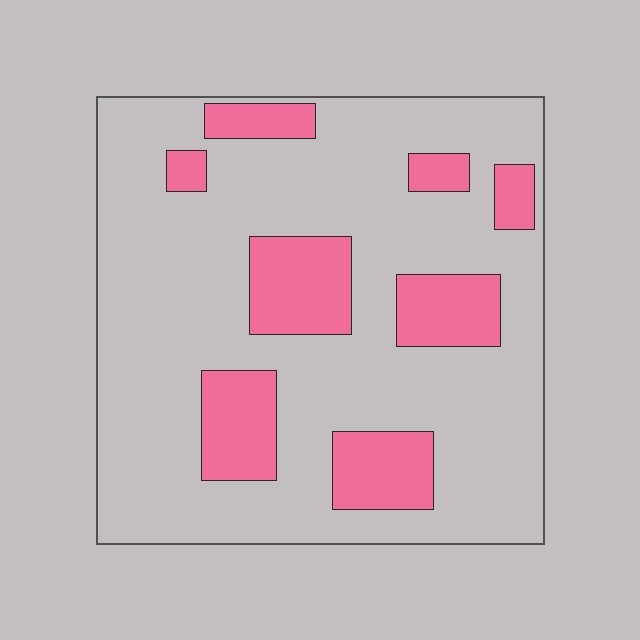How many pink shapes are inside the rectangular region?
8.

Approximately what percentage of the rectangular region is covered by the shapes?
Approximately 20%.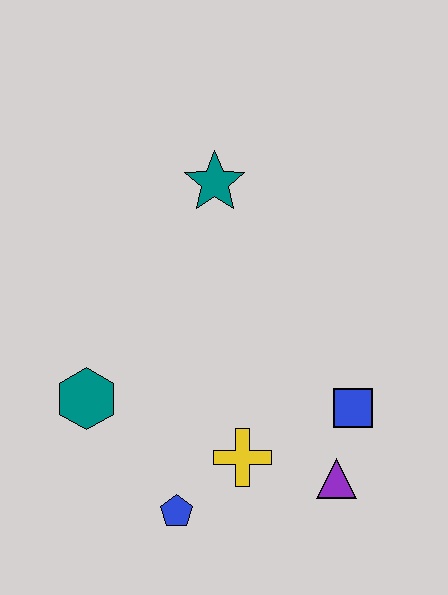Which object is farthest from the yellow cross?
The teal star is farthest from the yellow cross.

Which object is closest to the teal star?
The teal hexagon is closest to the teal star.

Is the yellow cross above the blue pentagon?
Yes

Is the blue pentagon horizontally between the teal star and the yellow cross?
No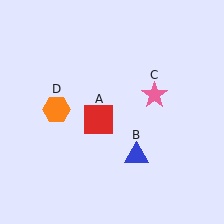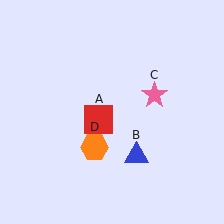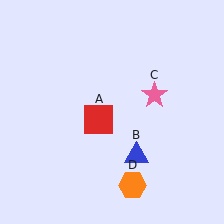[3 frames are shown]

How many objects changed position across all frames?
1 object changed position: orange hexagon (object D).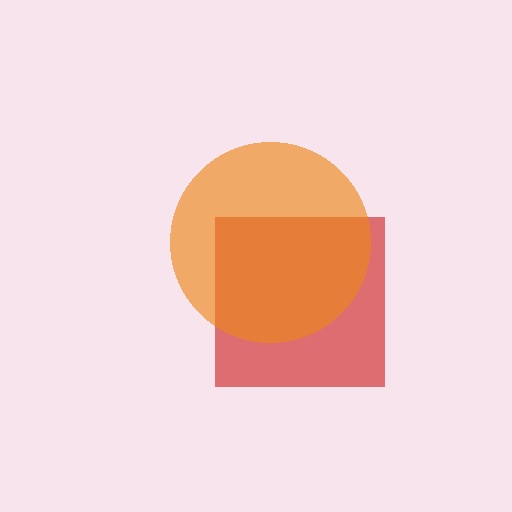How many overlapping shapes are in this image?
There are 2 overlapping shapes in the image.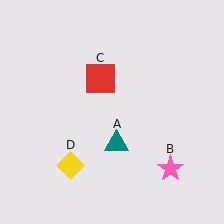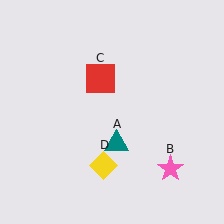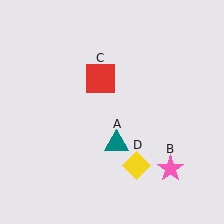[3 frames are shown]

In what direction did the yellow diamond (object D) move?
The yellow diamond (object D) moved right.